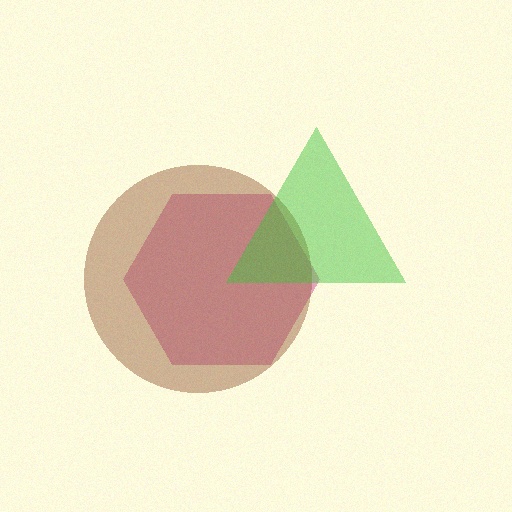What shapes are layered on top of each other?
The layered shapes are: a magenta hexagon, a brown circle, a green triangle.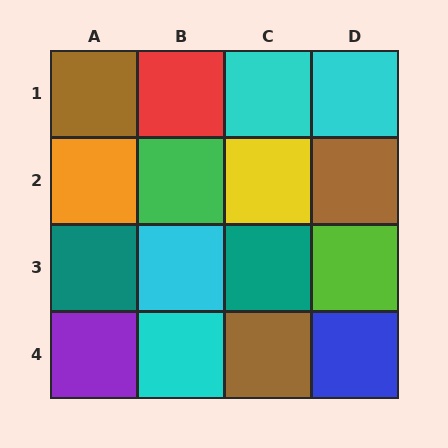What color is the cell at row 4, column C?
Brown.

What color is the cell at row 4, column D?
Blue.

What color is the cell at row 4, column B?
Cyan.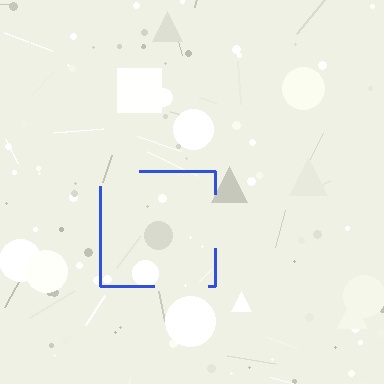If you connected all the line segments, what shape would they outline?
They would outline a square.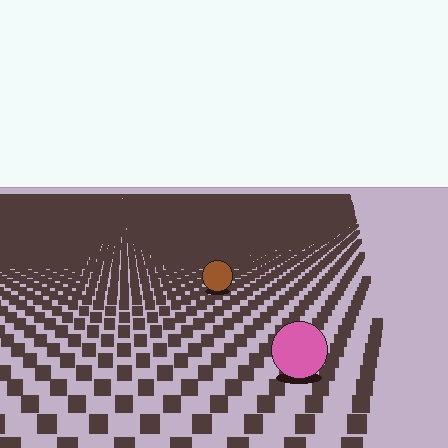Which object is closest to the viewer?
The pink circle is closest. The texture marks near it are larger and more spread out.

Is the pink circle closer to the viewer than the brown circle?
Yes. The pink circle is closer — you can tell from the texture gradient: the ground texture is coarser near it.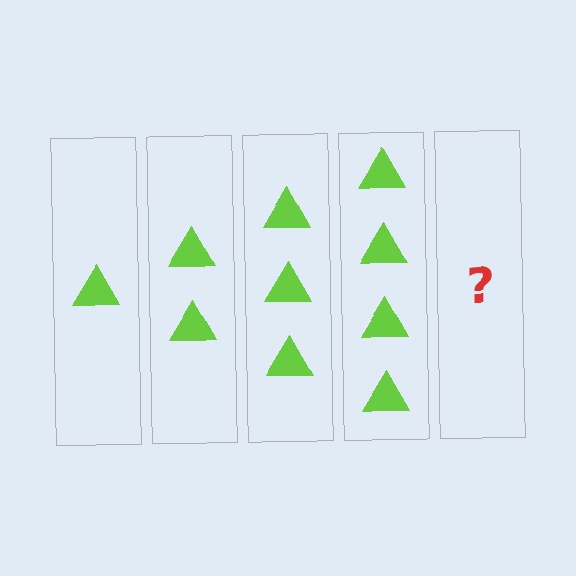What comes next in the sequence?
The next element should be 5 triangles.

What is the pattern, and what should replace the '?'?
The pattern is that each step adds one more triangle. The '?' should be 5 triangles.